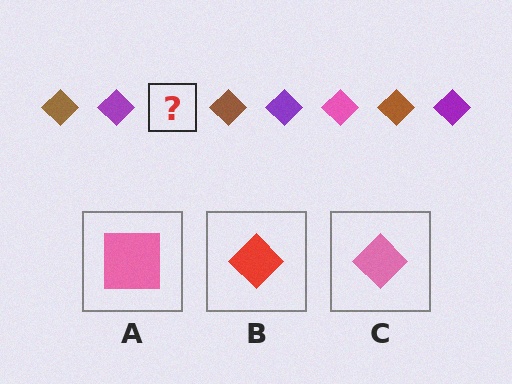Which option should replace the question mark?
Option C.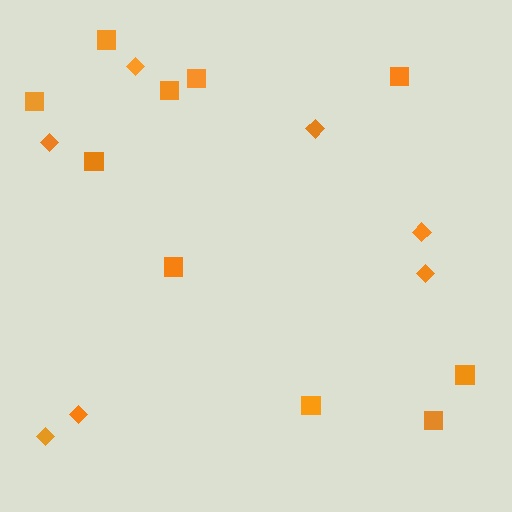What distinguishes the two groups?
There are 2 groups: one group of squares (10) and one group of diamonds (7).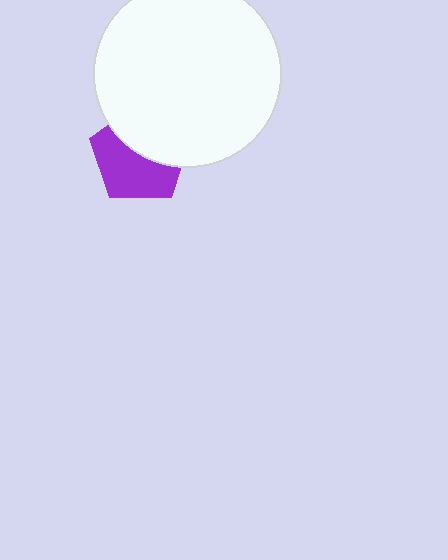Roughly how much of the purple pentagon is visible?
About half of it is visible (roughly 55%).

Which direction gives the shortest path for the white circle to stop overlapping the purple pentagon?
Moving up gives the shortest separation.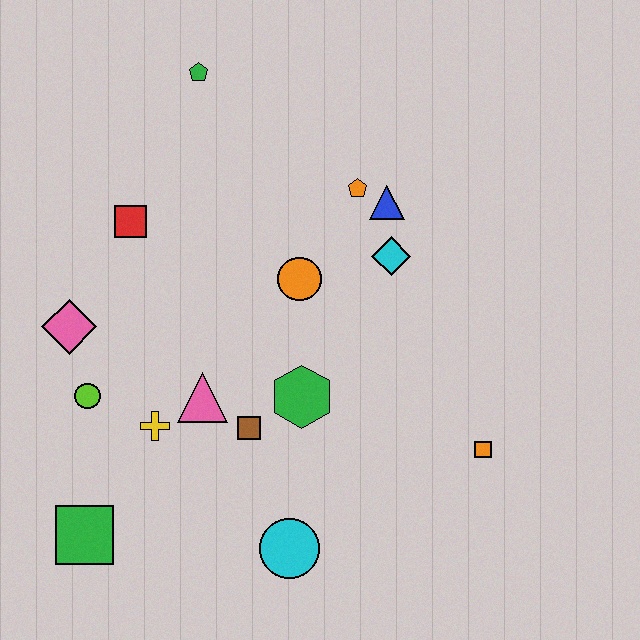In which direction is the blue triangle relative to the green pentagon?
The blue triangle is to the right of the green pentagon.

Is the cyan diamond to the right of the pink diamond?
Yes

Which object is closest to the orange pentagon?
The blue triangle is closest to the orange pentagon.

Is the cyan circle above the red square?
No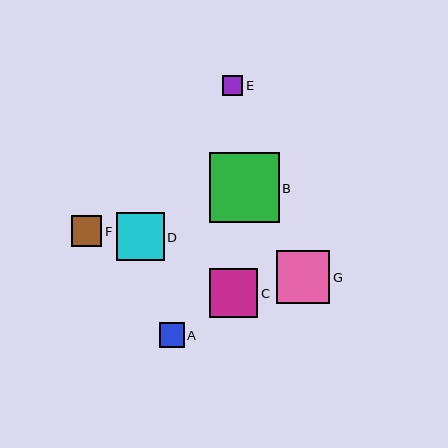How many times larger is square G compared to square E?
Square G is approximately 2.6 times the size of square E.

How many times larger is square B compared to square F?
Square B is approximately 2.3 times the size of square F.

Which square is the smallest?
Square E is the smallest with a size of approximately 20 pixels.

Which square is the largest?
Square B is the largest with a size of approximately 70 pixels.